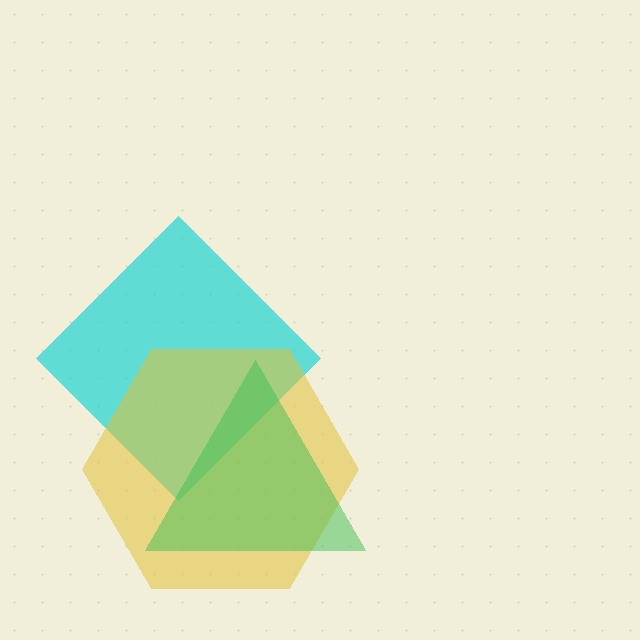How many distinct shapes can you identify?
There are 3 distinct shapes: a cyan diamond, a yellow hexagon, a green triangle.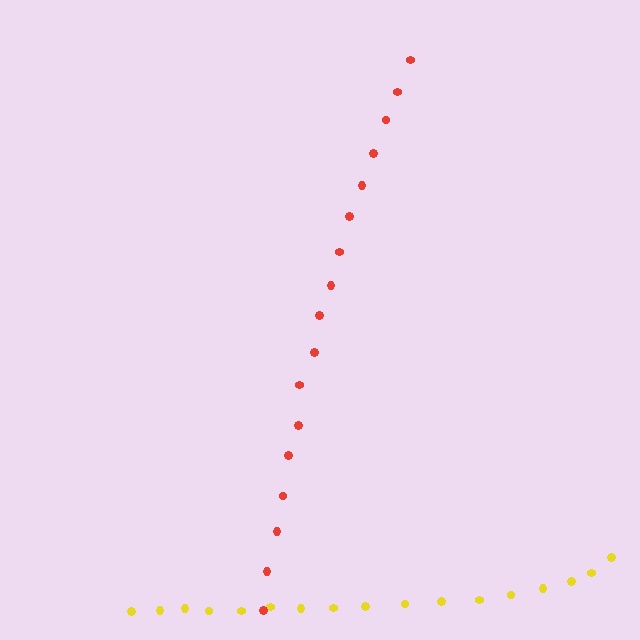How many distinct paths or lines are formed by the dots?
There are 2 distinct paths.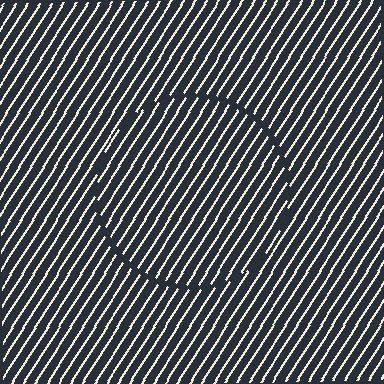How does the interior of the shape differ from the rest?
The interior of the shape contains the same grating, shifted by half a period — the contour is defined by the phase discontinuity where line-ends from the inner and outer gratings abut.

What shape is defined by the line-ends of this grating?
An illusory circle. The interior of the shape contains the same grating, shifted by half a period — the contour is defined by the phase discontinuity where line-ends from the inner and outer gratings abut.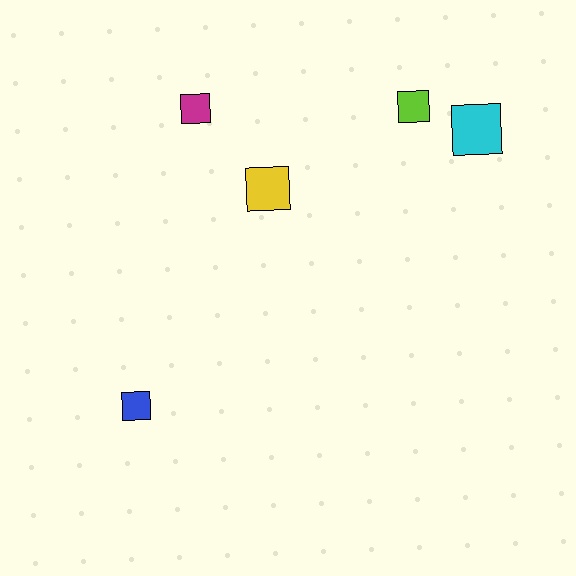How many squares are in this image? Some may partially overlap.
There are 5 squares.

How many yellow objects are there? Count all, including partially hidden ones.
There is 1 yellow object.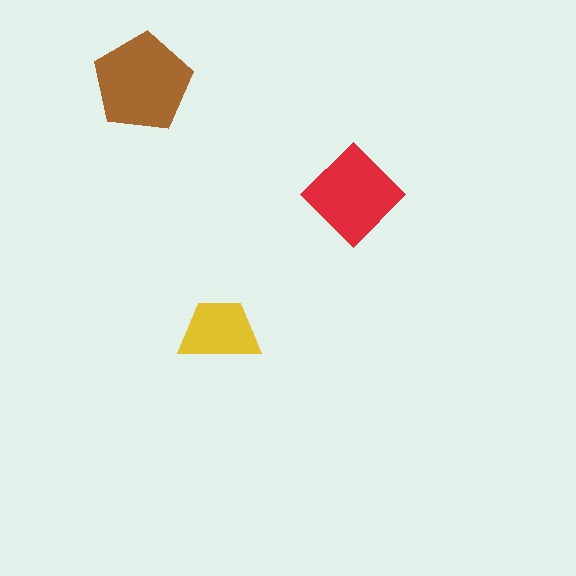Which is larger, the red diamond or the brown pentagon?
The brown pentagon.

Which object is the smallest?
The yellow trapezoid.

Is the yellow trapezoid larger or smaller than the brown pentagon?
Smaller.